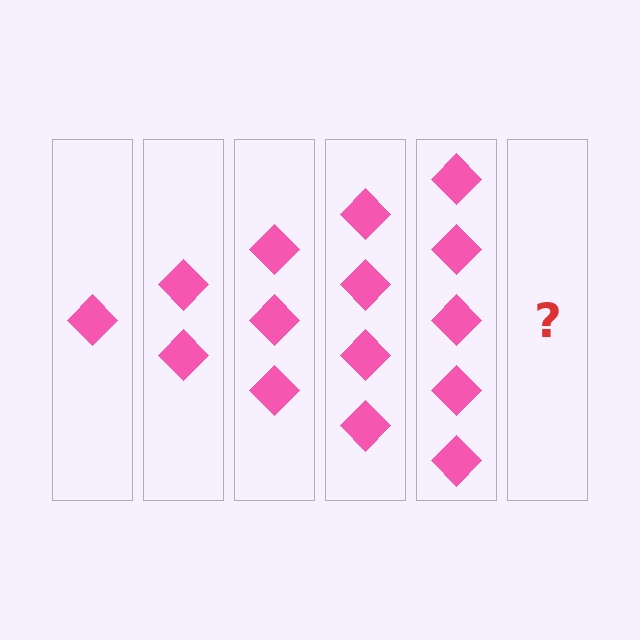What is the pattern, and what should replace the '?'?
The pattern is that each step adds one more diamond. The '?' should be 6 diamonds.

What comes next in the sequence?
The next element should be 6 diamonds.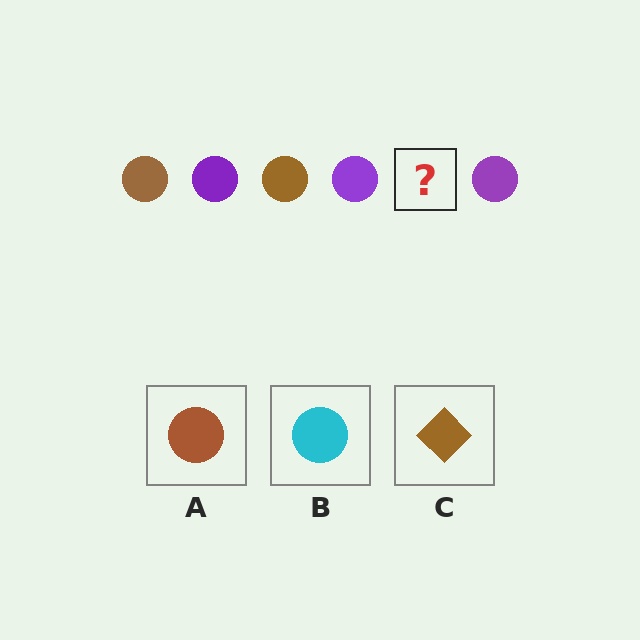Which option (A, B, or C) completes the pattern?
A.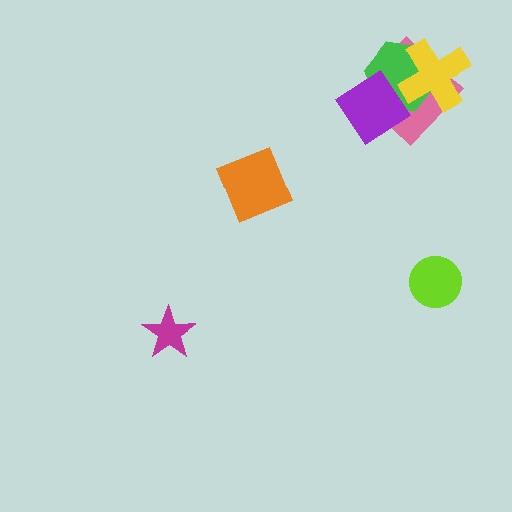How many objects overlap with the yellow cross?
2 objects overlap with the yellow cross.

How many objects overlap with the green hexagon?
3 objects overlap with the green hexagon.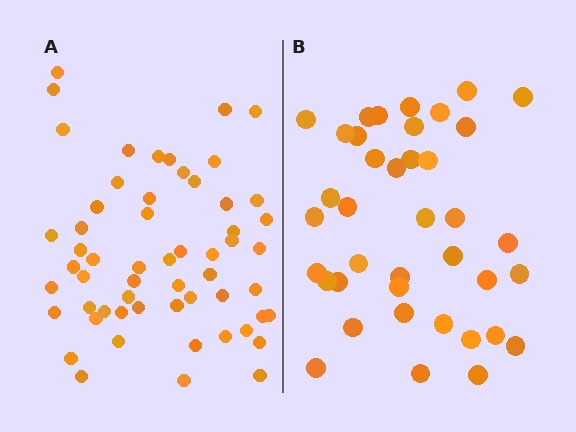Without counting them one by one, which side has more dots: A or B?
Region A (the left region) has more dots.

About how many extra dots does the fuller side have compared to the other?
Region A has approximately 20 more dots than region B.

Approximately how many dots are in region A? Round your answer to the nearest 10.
About 60 dots. (The exact count is 57, which rounds to 60.)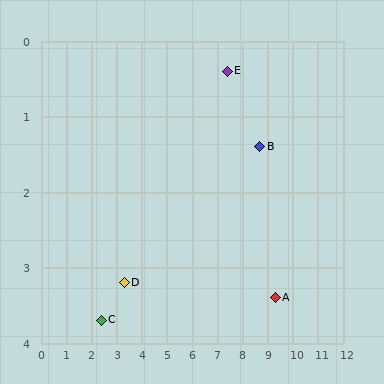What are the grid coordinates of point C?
Point C is at approximately (2.4, 3.7).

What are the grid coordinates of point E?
Point E is at approximately (7.4, 0.4).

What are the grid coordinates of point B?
Point B is at approximately (8.7, 1.4).